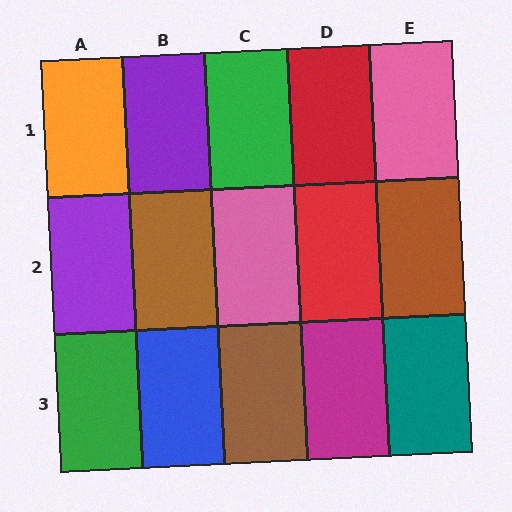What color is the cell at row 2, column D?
Red.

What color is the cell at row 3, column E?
Teal.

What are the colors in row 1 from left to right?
Orange, purple, green, red, pink.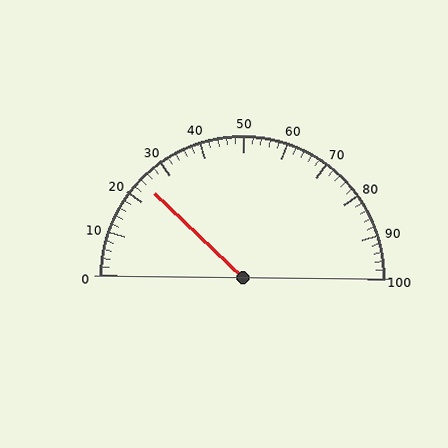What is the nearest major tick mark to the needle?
The nearest major tick mark is 20.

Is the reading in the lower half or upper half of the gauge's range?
The reading is in the lower half of the range (0 to 100).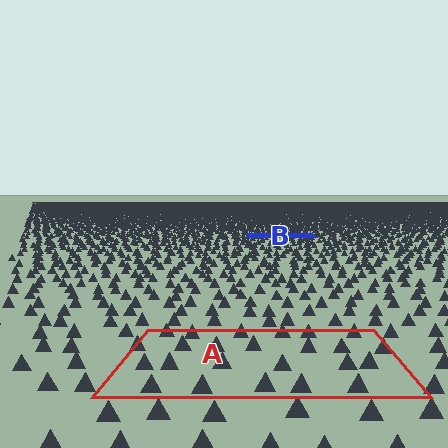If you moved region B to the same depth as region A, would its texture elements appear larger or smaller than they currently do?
They would appear larger. At a closer depth, the same texture elements are projected at a bigger on-screen size.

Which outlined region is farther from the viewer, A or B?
Region B is farther from the viewer — the texture elements inside it appear smaller and more densely packed.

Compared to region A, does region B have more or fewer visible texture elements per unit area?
Region B has more texture elements per unit area — they are packed more densely because it is farther away.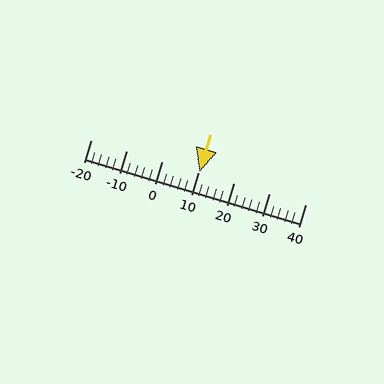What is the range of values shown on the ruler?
The ruler shows values from -20 to 40.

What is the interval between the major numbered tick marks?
The major tick marks are spaced 10 units apart.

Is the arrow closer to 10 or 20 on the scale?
The arrow is closer to 10.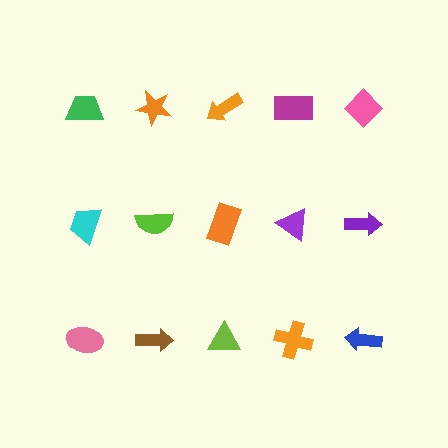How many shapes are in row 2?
5 shapes.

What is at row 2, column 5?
A purple arrow.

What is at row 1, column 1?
A green trapezoid.